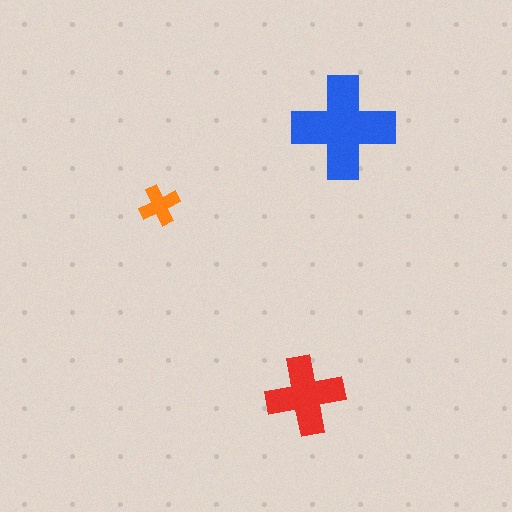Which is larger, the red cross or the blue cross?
The blue one.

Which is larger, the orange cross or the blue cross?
The blue one.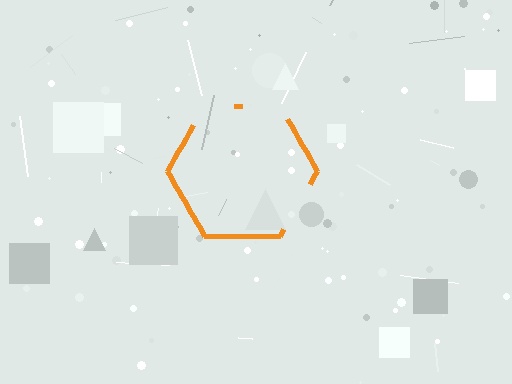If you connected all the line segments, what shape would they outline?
They would outline a hexagon.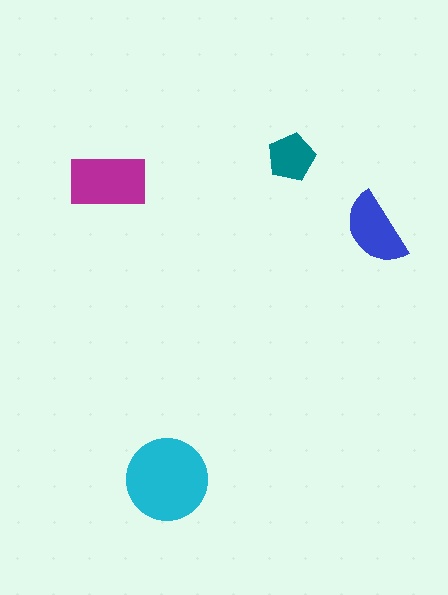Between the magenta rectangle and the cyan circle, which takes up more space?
The cyan circle.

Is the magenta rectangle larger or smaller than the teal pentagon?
Larger.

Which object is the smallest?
The teal pentagon.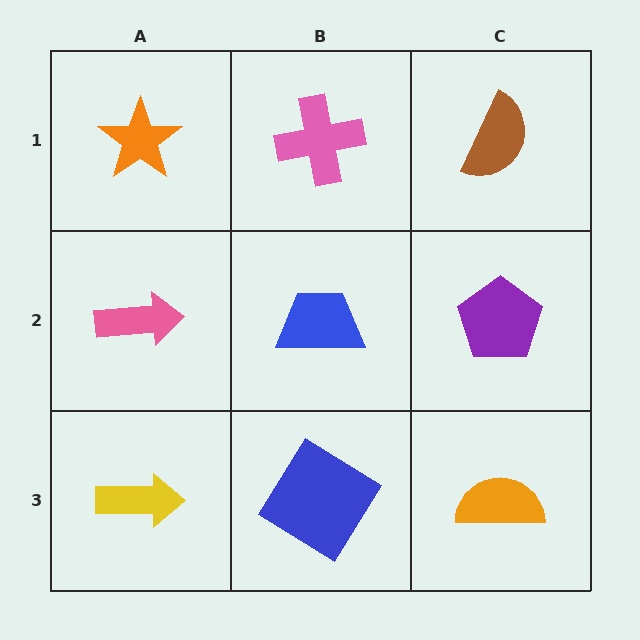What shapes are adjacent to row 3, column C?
A purple pentagon (row 2, column C), a blue diamond (row 3, column B).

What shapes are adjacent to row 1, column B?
A blue trapezoid (row 2, column B), an orange star (row 1, column A), a brown semicircle (row 1, column C).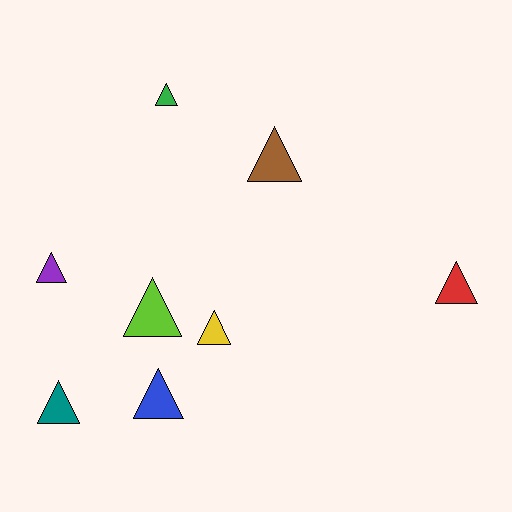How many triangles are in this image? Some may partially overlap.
There are 8 triangles.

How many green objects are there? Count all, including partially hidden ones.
There is 1 green object.